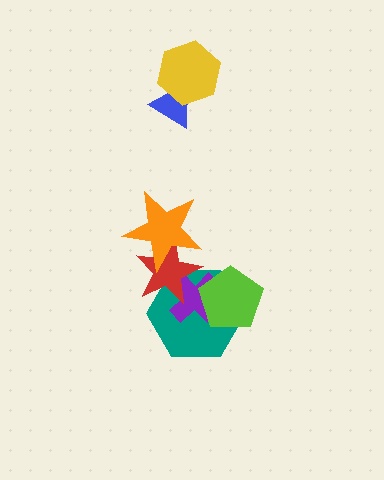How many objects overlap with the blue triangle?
1 object overlaps with the blue triangle.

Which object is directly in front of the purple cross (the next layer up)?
The lime pentagon is directly in front of the purple cross.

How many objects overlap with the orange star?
1 object overlaps with the orange star.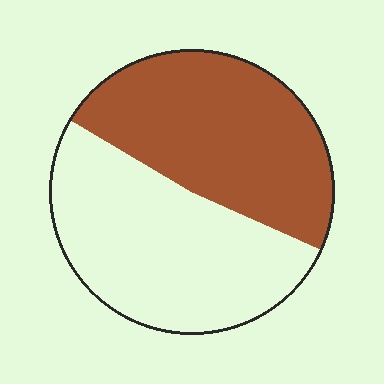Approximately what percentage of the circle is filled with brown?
Approximately 50%.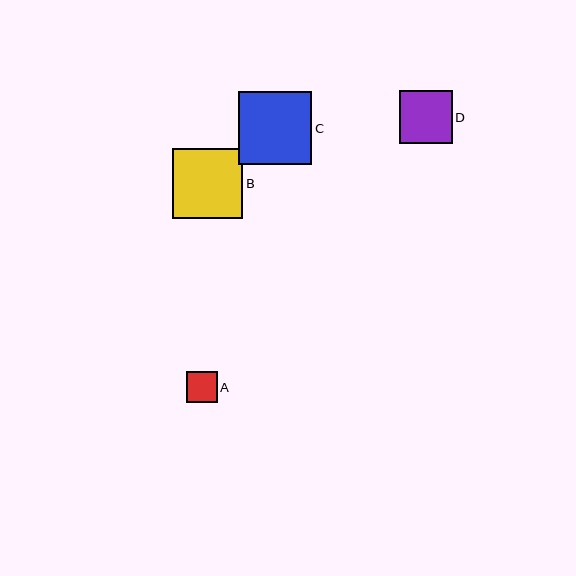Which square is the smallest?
Square A is the smallest with a size of approximately 31 pixels.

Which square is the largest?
Square C is the largest with a size of approximately 73 pixels.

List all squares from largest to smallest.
From largest to smallest: C, B, D, A.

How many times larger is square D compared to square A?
Square D is approximately 1.7 times the size of square A.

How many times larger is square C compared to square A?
Square C is approximately 2.4 times the size of square A.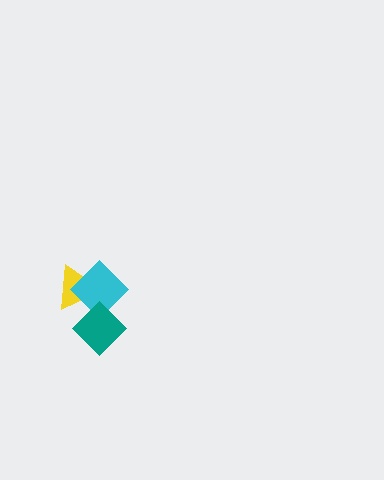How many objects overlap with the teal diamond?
2 objects overlap with the teal diamond.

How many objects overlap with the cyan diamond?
2 objects overlap with the cyan diamond.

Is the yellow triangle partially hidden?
Yes, it is partially covered by another shape.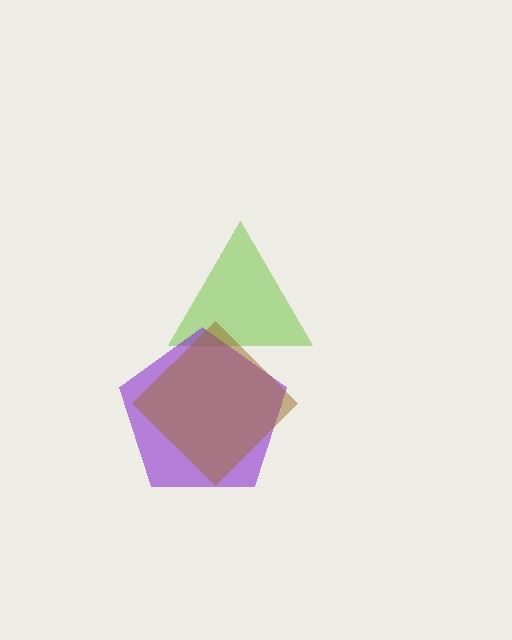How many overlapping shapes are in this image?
There are 3 overlapping shapes in the image.